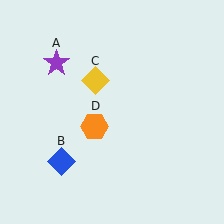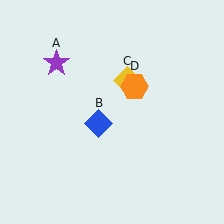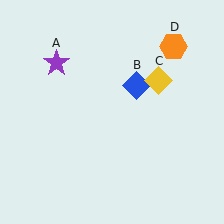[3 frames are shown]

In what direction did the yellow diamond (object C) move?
The yellow diamond (object C) moved right.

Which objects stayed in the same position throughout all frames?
Purple star (object A) remained stationary.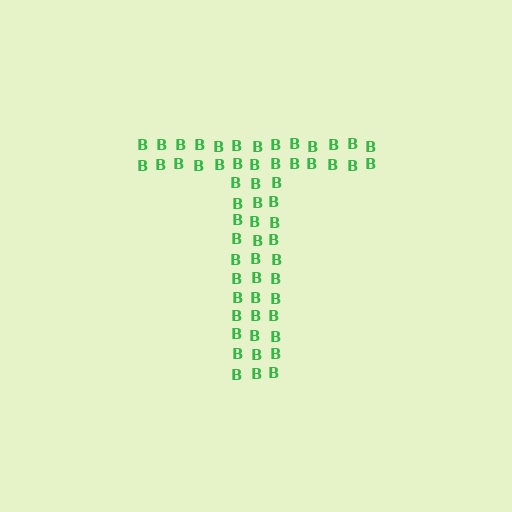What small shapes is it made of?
It is made of small letter B's.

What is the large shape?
The large shape is the letter T.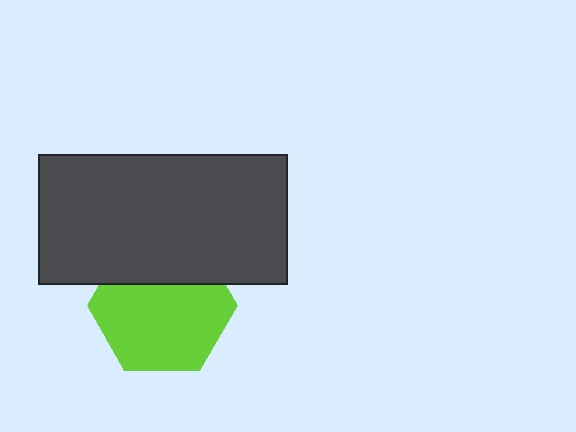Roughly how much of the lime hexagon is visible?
Most of it is visible (roughly 69%).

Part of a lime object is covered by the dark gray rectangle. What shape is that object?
It is a hexagon.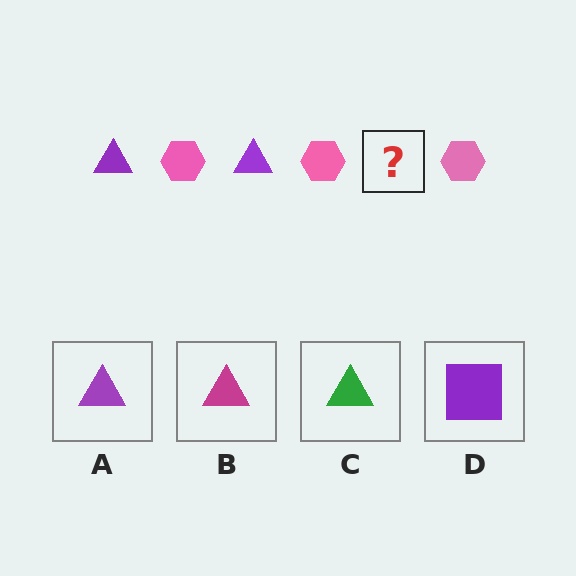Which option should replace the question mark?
Option A.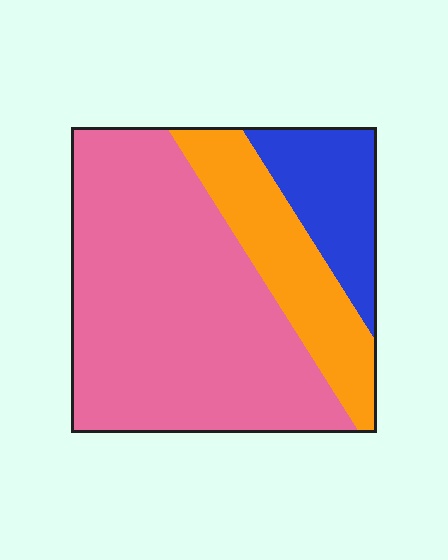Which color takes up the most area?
Pink, at roughly 65%.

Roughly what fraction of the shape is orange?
Orange covers roughly 20% of the shape.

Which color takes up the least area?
Blue, at roughly 15%.